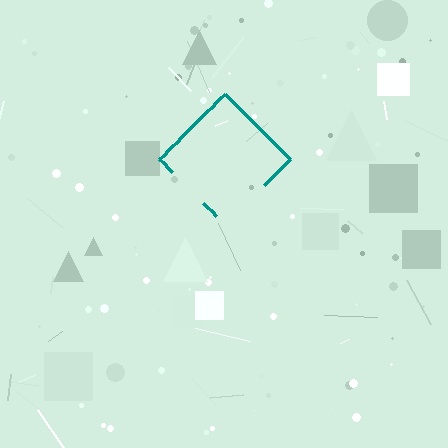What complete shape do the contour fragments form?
The contour fragments form a diamond.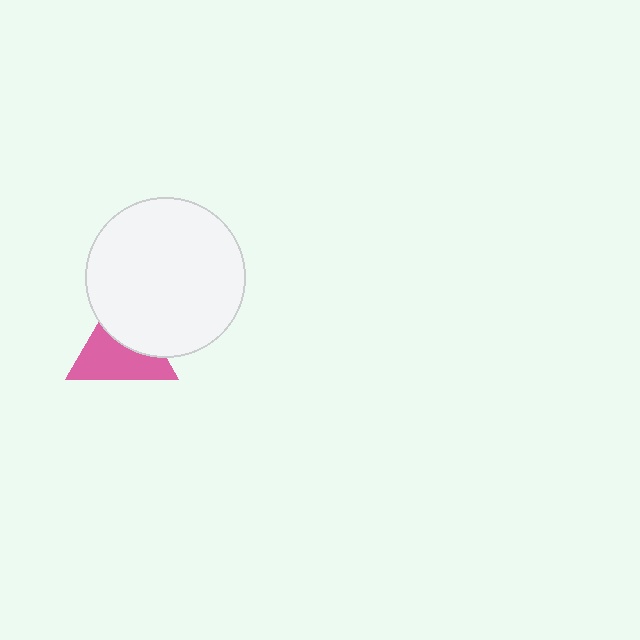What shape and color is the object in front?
The object in front is a white circle.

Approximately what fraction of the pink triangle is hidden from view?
Roughly 42% of the pink triangle is hidden behind the white circle.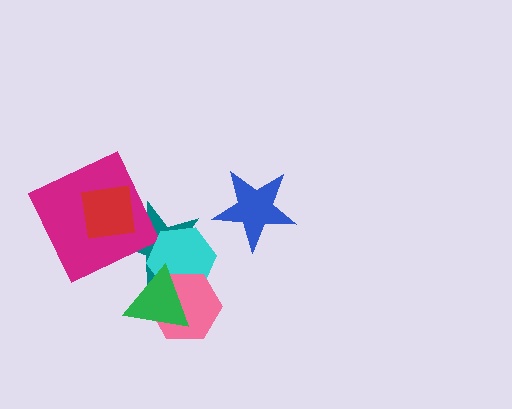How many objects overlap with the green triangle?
3 objects overlap with the green triangle.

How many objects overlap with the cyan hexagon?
3 objects overlap with the cyan hexagon.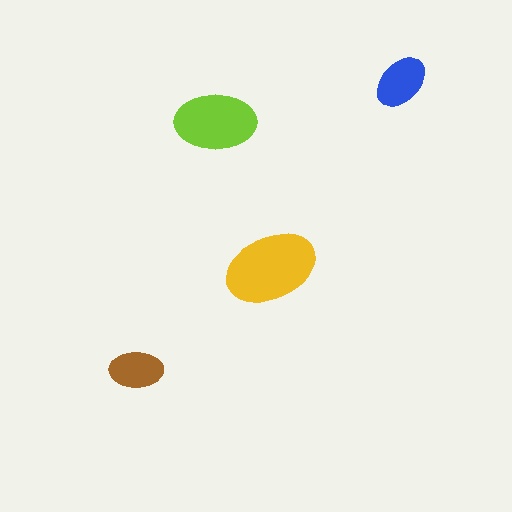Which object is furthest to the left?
The brown ellipse is leftmost.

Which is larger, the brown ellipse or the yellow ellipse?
The yellow one.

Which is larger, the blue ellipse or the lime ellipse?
The lime one.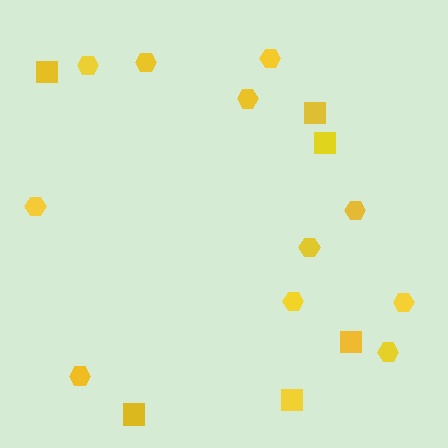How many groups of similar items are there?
There are 2 groups: one group of hexagons (11) and one group of squares (6).